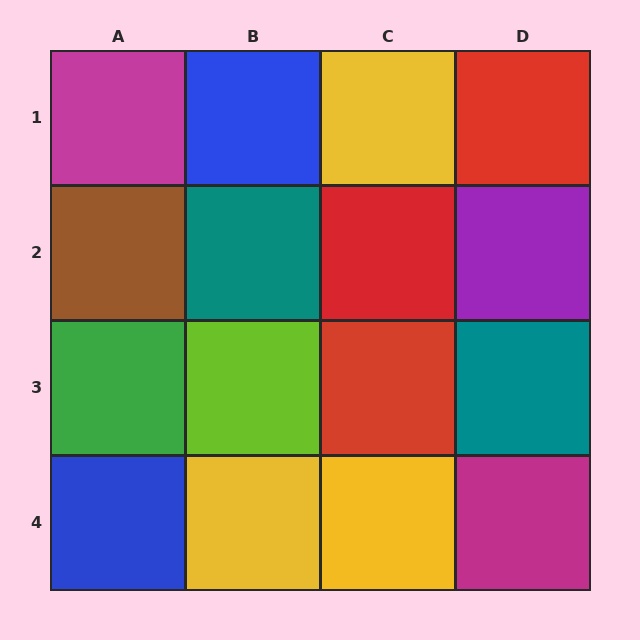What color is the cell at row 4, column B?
Yellow.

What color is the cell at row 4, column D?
Magenta.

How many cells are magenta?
2 cells are magenta.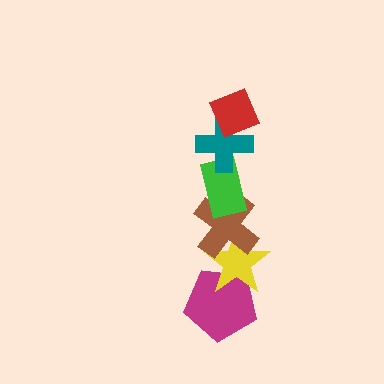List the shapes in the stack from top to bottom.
From top to bottom: the red diamond, the teal cross, the green rectangle, the brown cross, the yellow star, the magenta pentagon.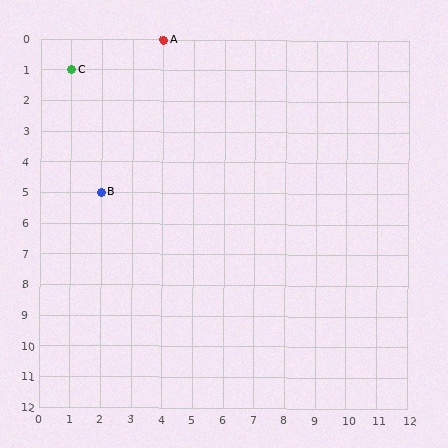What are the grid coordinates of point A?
Point A is at grid coordinates (4, 0).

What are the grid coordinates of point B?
Point B is at grid coordinates (2, 5).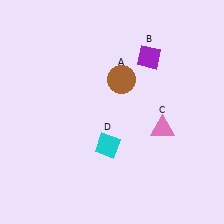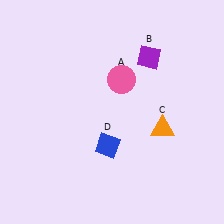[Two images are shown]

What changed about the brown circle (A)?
In Image 1, A is brown. In Image 2, it changed to pink.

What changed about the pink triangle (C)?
In Image 1, C is pink. In Image 2, it changed to orange.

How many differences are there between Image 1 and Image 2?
There are 3 differences between the two images.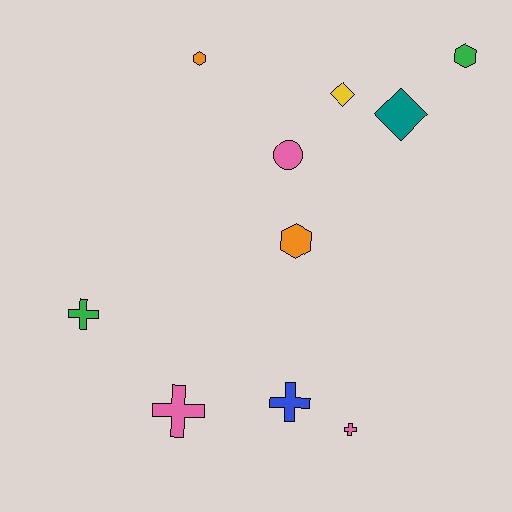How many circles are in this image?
There is 1 circle.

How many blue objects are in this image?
There is 1 blue object.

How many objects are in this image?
There are 10 objects.